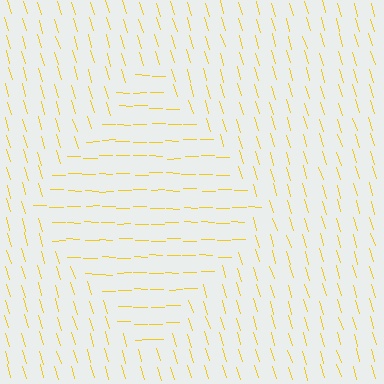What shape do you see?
I see a diamond.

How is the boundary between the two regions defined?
The boundary is defined purely by a change in line orientation (approximately 72 degrees difference). All lines are the same color and thickness.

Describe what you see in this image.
The image is filled with small yellow line segments. A diamond region in the image has lines oriented differently from the surrounding lines, creating a visible texture boundary.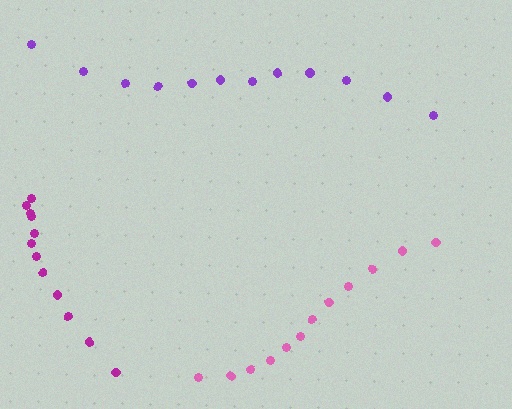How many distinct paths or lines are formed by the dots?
There are 3 distinct paths.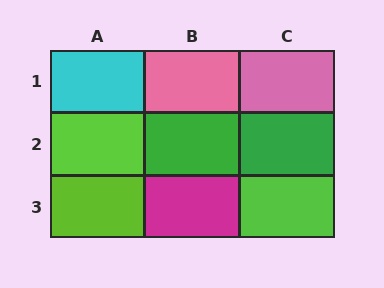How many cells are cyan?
1 cell is cyan.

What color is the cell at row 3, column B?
Magenta.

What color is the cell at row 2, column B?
Green.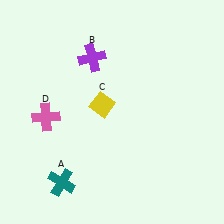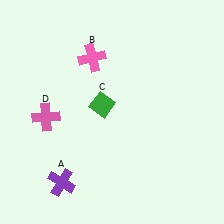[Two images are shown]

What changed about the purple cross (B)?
In Image 1, B is purple. In Image 2, it changed to pink.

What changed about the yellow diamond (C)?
In Image 1, C is yellow. In Image 2, it changed to green.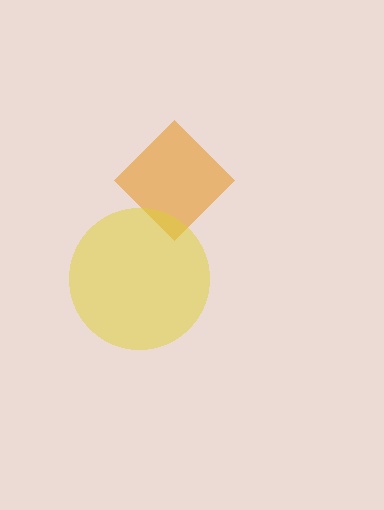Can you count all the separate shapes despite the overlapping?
Yes, there are 2 separate shapes.